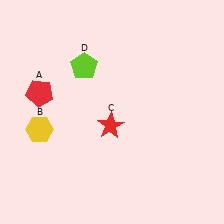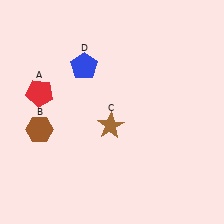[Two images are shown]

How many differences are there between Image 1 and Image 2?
There are 3 differences between the two images.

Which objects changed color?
B changed from yellow to brown. C changed from red to brown. D changed from lime to blue.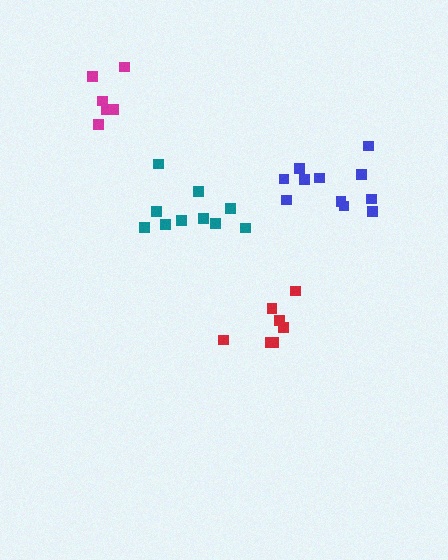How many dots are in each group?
Group 1: 11 dots, Group 2: 7 dots, Group 3: 6 dots, Group 4: 10 dots (34 total).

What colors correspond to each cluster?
The clusters are colored: blue, red, magenta, teal.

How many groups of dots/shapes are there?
There are 4 groups.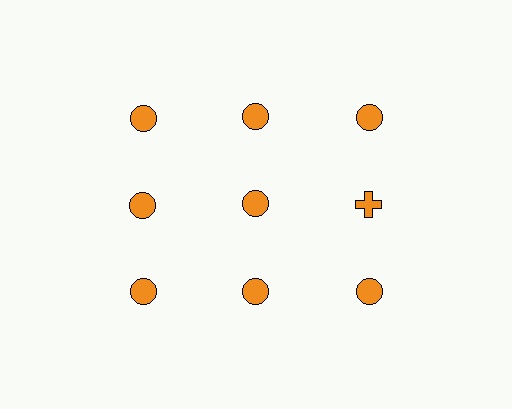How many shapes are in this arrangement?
There are 9 shapes arranged in a grid pattern.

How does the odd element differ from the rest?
It has a different shape: cross instead of circle.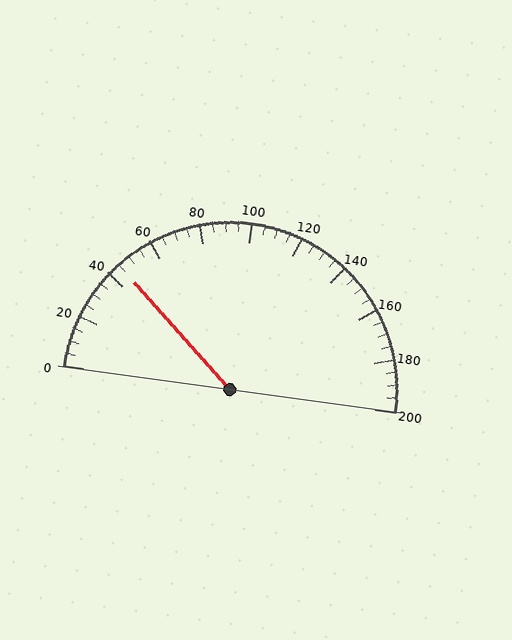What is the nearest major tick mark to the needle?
The nearest major tick mark is 40.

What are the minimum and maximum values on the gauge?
The gauge ranges from 0 to 200.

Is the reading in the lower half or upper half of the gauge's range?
The reading is in the lower half of the range (0 to 200).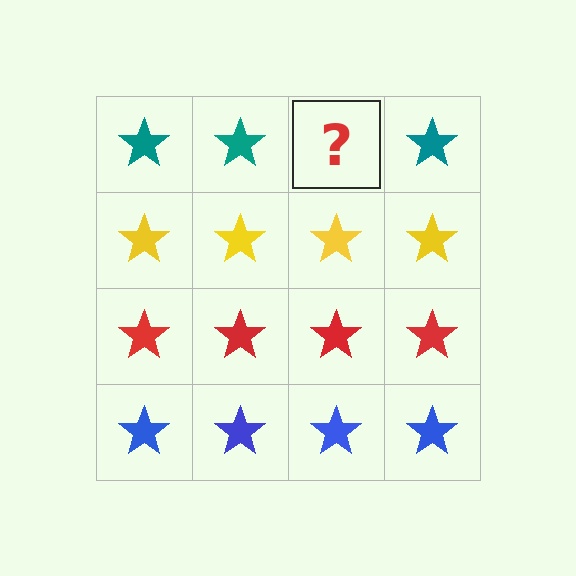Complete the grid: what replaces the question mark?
The question mark should be replaced with a teal star.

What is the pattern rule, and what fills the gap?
The rule is that each row has a consistent color. The gap should be filled with a teal star.